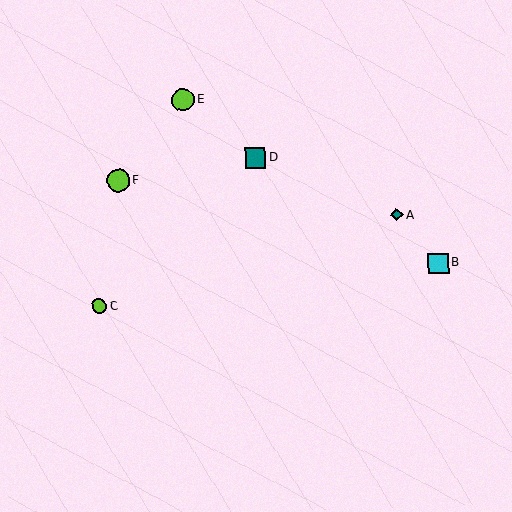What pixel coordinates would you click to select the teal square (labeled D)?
Click at (255, 158) to select the teal square D.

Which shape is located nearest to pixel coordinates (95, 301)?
The lime circle (labeled C) at (99, 307) is nearest to that location.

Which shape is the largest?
The lime circle (labeled F) is the largest.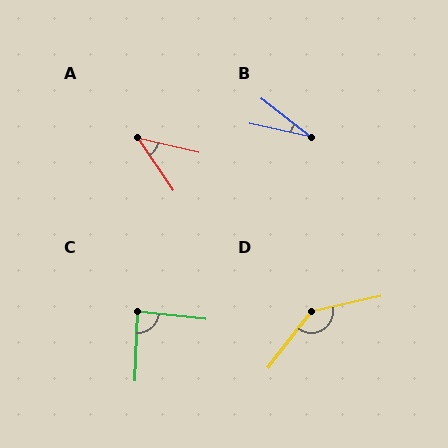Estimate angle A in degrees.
Approximately 43 degrees.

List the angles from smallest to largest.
B (26°), A (43°), C (86°), D (140°).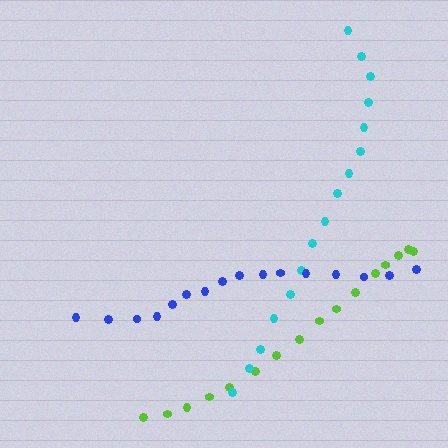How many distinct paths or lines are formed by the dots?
There are 3 distinct paths.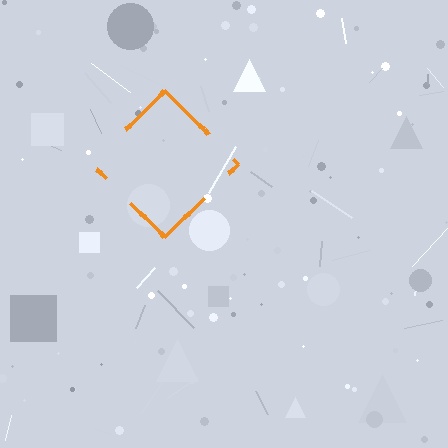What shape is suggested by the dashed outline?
The dashed outline suggests a diamond.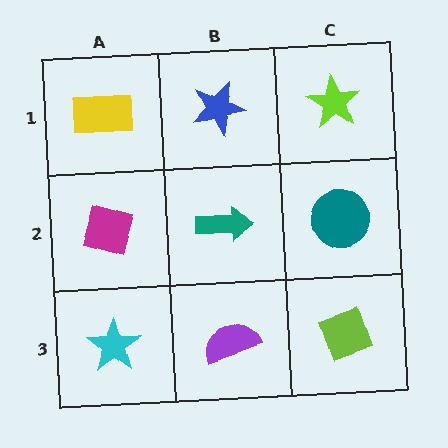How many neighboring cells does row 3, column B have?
3.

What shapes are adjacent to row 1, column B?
A teal arrow (row 2, column B), a yellow rectangle (row 1, column A), a lime star (row 1, column C).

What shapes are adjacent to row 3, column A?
A magenta diamond (row 2, column A), a purple semicircle (row 3, column B).